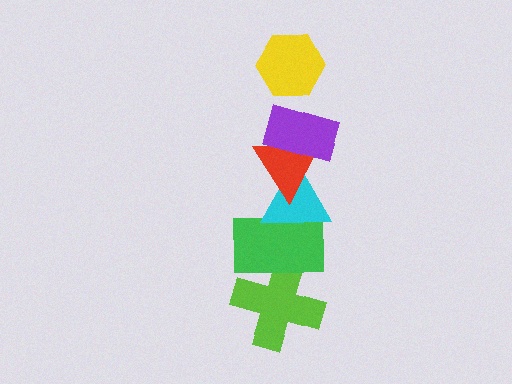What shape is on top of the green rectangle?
The cyan triangle is on top of the green rectangle.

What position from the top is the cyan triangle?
The cyan triangle is 4th from the top.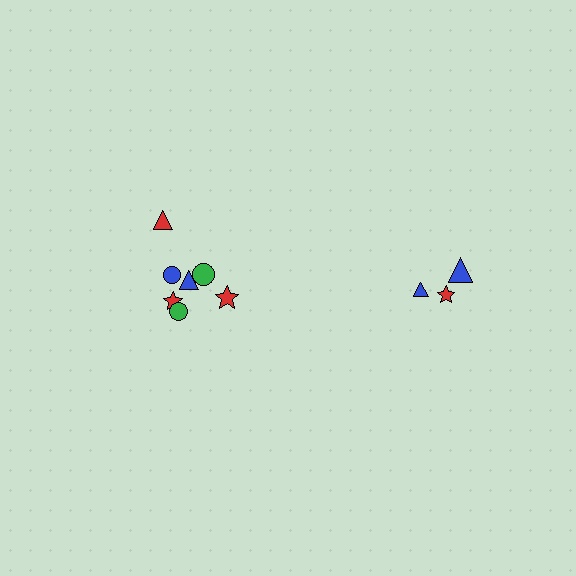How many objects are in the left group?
There are 7 objects.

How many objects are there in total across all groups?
There are 10 objects.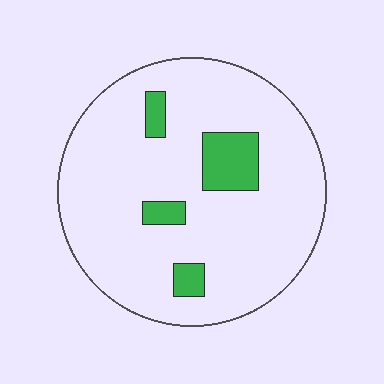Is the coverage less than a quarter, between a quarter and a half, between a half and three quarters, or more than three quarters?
Less than a quarter.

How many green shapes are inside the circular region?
4.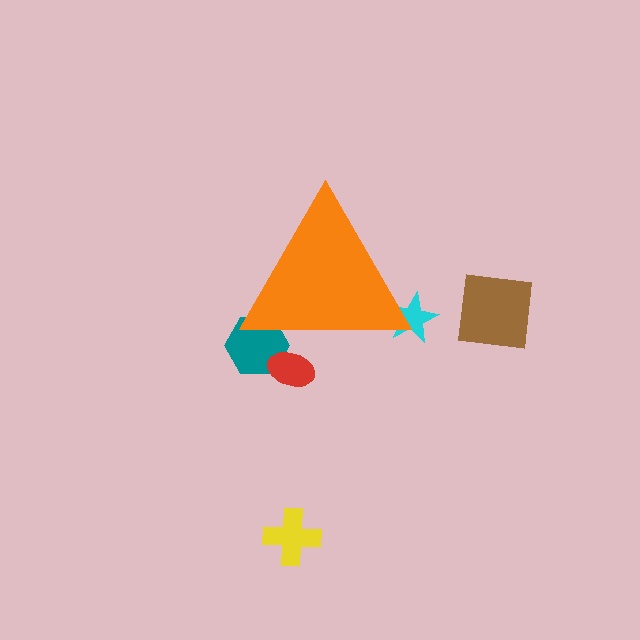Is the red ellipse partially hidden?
Yes, the red ellipse is partially hidden behind the orange triangle.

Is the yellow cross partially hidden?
No, the yellow cross is fully visible.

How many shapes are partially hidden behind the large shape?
3 shapes are partially hidden.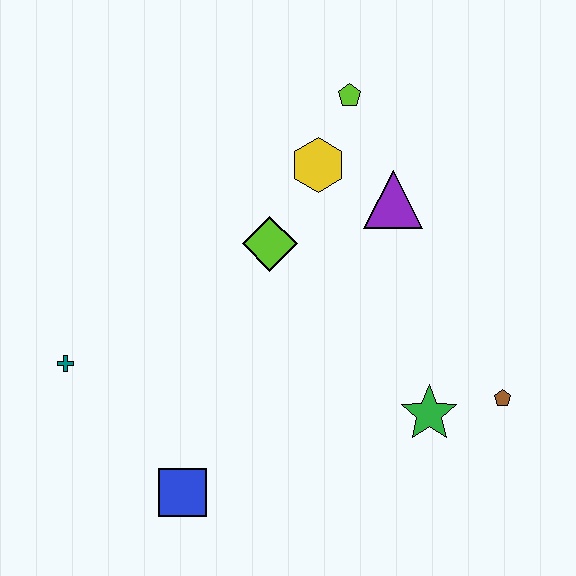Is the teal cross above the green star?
Yes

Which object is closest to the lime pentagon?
The yellow hexagon is closest to the lime pentagon.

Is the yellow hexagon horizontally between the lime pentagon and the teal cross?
Yes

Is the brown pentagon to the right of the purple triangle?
Yes